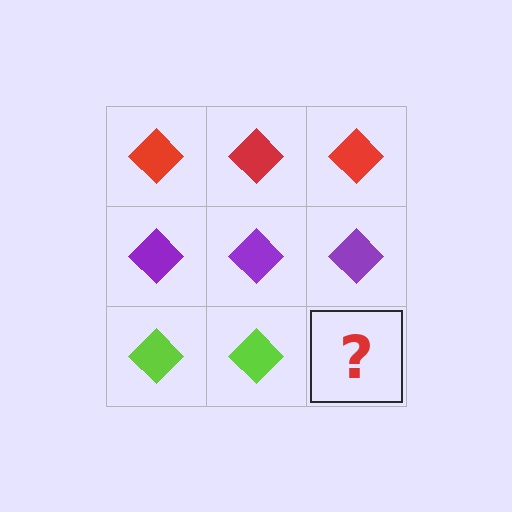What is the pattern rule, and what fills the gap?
The rule is that each row has a consistent color. The gap should be filled with a lime diamond.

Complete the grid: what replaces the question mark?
The question mark should be replaced with a lime diamond.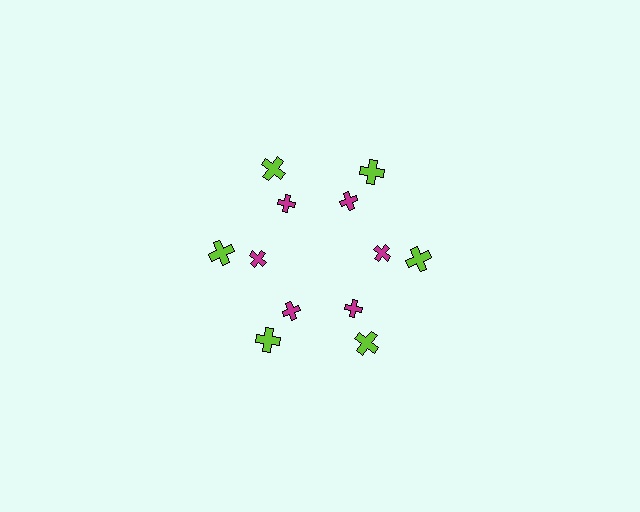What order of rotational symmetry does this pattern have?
This pattern has 6-fold rotational symmetry.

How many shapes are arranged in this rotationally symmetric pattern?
There are 12 shapes, arranged in 6 groups of 2.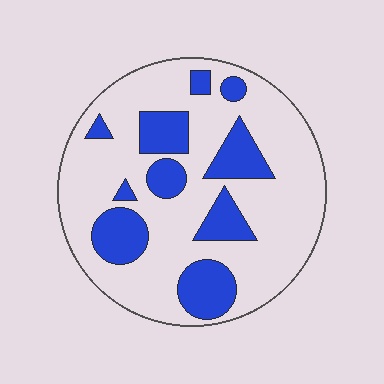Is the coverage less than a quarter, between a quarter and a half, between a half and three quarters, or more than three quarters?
Between a quarter and a half.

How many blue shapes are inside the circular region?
10.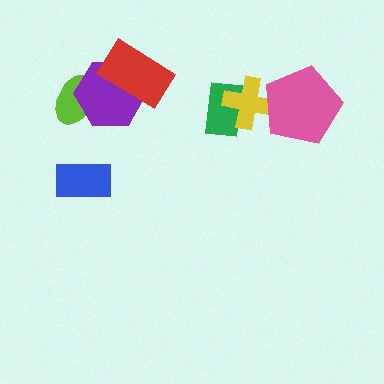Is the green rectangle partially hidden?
Yes, it is partially covered by another shape.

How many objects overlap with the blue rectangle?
0 objects overlap with the blue rectangle.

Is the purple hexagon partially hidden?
Yes, it is partially covered by another shape.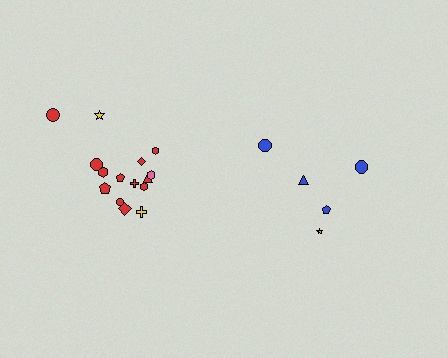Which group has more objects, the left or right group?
The left group.